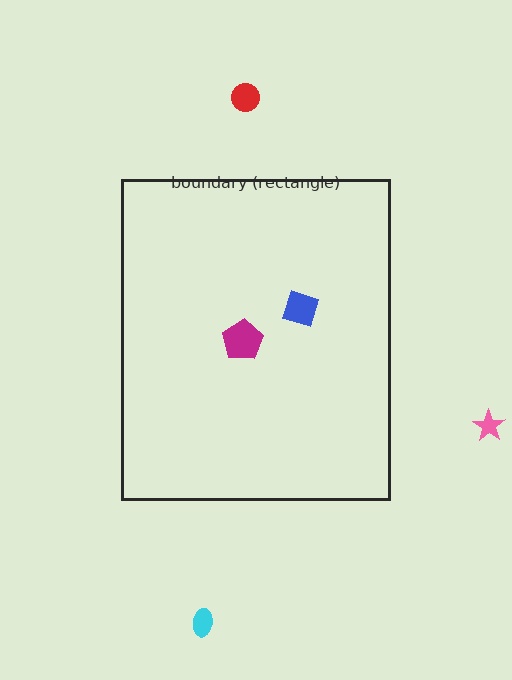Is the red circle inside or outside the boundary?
Outside.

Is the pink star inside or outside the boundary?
Outside.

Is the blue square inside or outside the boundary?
Inside.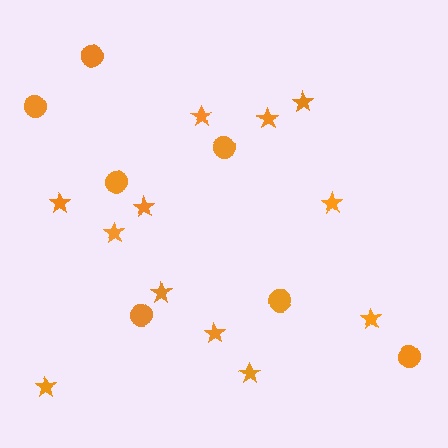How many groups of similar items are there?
There are 2 groups: one group of circles (7) and one group of stars (12).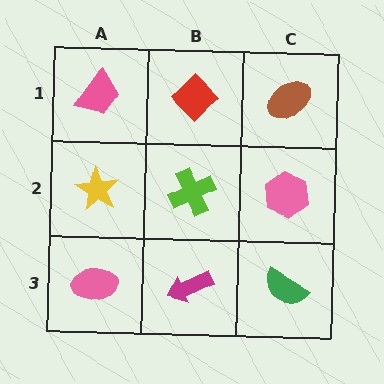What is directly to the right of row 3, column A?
A magenta arrow.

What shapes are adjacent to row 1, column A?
A yellow star (row 2, column A), a red diamond (row 1, column B).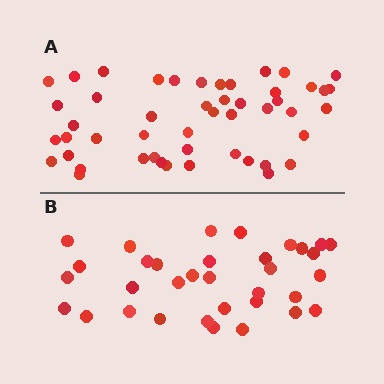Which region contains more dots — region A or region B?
Region A (the top region) has more dots.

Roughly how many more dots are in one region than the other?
Region A has approximately 15 more dots than region B.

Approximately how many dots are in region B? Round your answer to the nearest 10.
About 30 dots. (The exact count is 34, which rounds to 30.)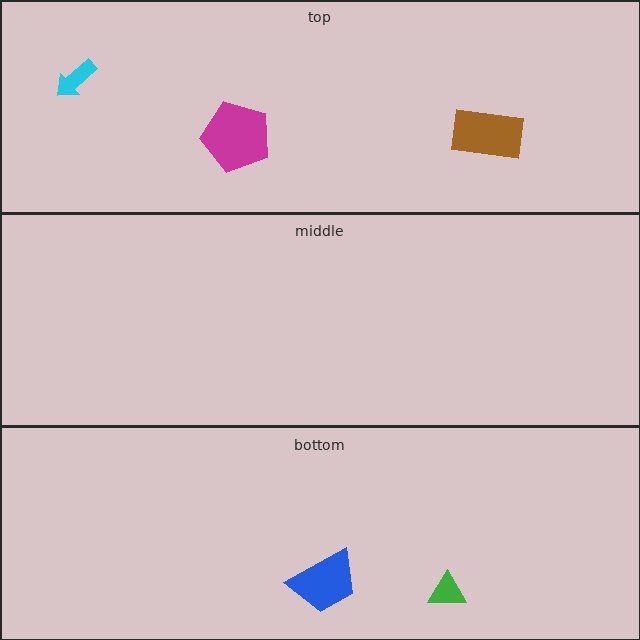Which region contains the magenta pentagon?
The top region.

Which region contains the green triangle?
The bottom region.